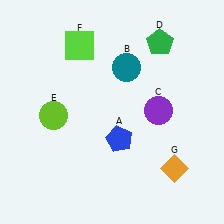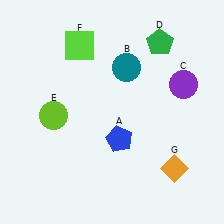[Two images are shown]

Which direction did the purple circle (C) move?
The purple circle (C) moved up.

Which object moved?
The purple circle (C) moved up.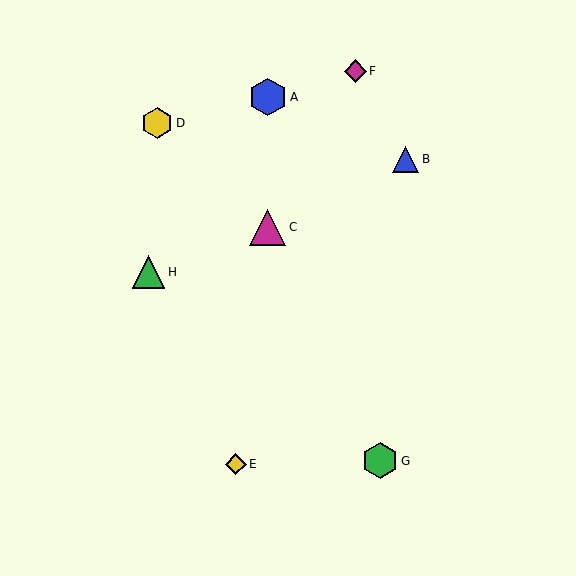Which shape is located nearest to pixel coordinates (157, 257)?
The green triangle (labeled H) at (149, 272) is nearest to that location.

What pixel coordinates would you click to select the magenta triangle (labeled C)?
Click at (268, 227) to select the magenta triangle C.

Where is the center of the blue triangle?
The center of the blue triangle is at (406, 159).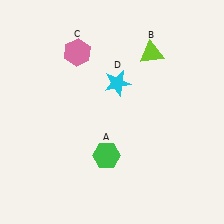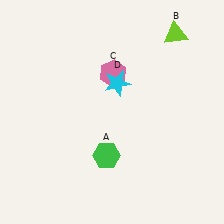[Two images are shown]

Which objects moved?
The objects that moved are: the lime triangle (B), the pink hexagon (C).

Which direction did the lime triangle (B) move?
The lime triangle (B) moved right.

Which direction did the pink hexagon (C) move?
The pink hexagon (C) moved right.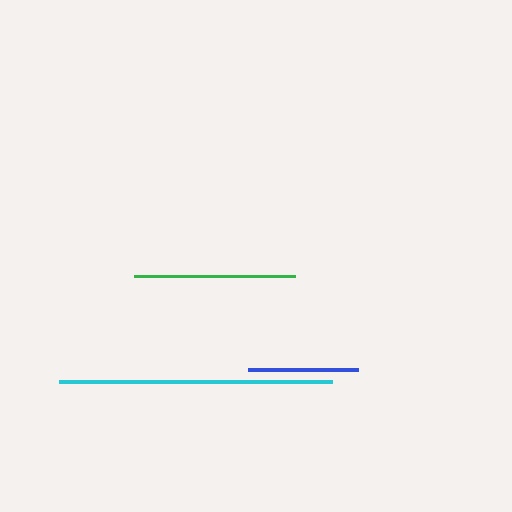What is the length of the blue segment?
The blue segment is approximately 110 pixels long.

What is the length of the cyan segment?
The cyan segment is approximately 274 pixels long.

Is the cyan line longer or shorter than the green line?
The cyan line is longer than the green line.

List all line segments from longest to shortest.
From longest to shortest: cyan, green, blue.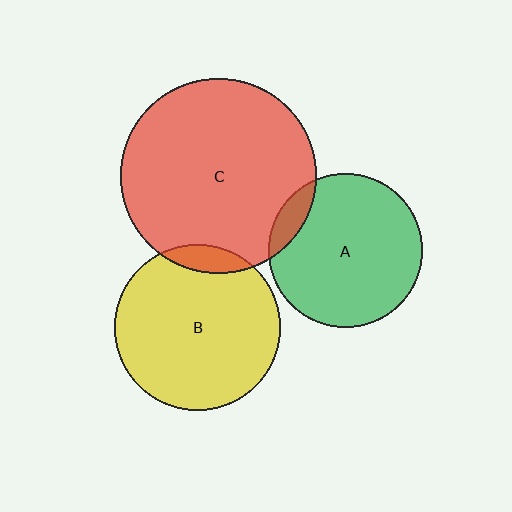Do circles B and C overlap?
Yes.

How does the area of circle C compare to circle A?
Approximately 1.6 times.